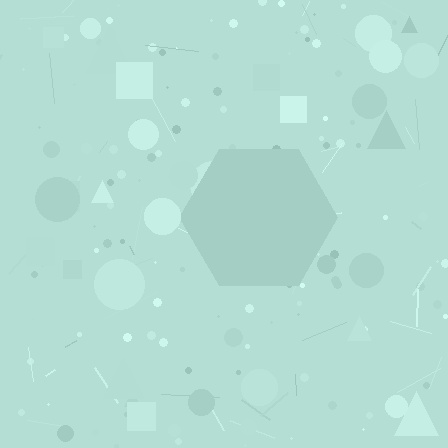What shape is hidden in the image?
A hexagon is hidden in the image.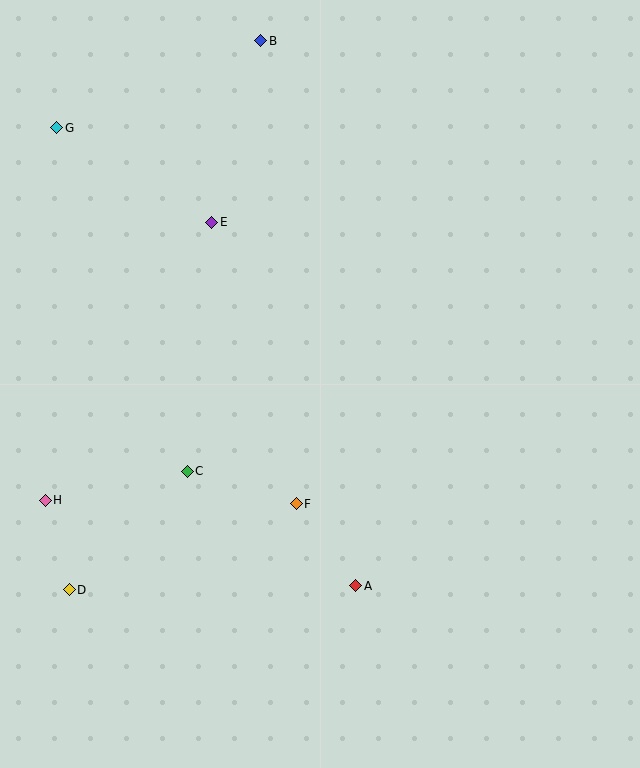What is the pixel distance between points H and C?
The distance between H and C is 145 pixels.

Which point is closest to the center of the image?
Point F at (296, 504) is closest to the center.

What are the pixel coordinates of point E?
Point E is at (212, 222).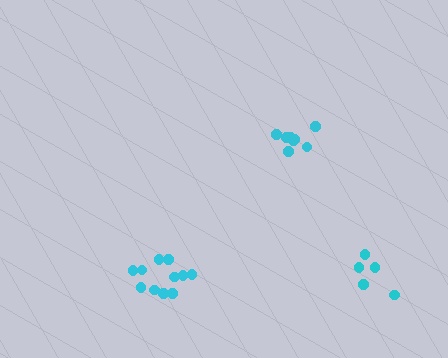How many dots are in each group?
Group 1: 11 dots, Group 2: 5 dots, Group 3: 8 dots (24 total).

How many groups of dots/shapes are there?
There are 3 groups.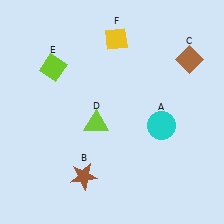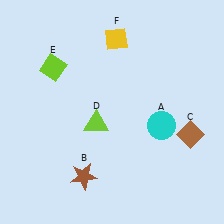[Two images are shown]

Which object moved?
The brown diamond (C) moved down.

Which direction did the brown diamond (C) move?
The brown diamond (C) moved down.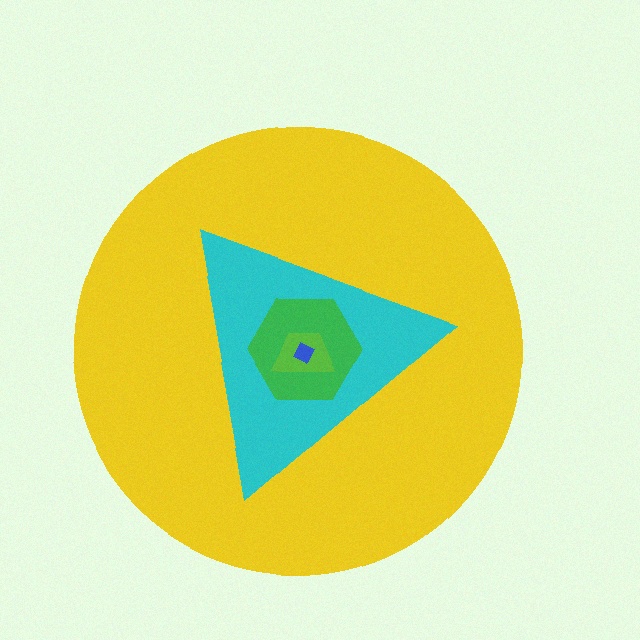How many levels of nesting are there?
5.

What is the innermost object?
The blue square.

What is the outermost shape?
The yellow circle.